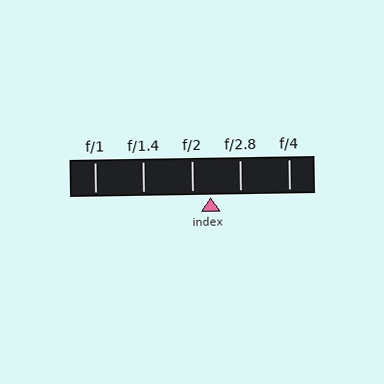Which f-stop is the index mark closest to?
The index mark is closest to f/2.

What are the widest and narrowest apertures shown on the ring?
The widest aperture shown is f/1 and the narrowest is f/4.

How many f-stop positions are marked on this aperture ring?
There are 5 f-stop positions marked.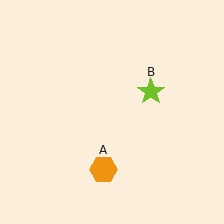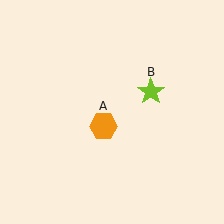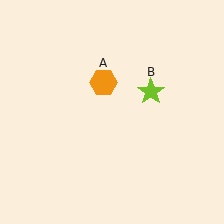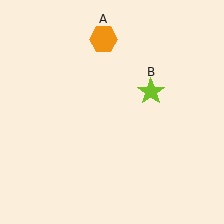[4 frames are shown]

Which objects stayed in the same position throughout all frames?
Lime star (object B) remained stationary.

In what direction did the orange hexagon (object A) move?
The orange hexagon (object A) moved up.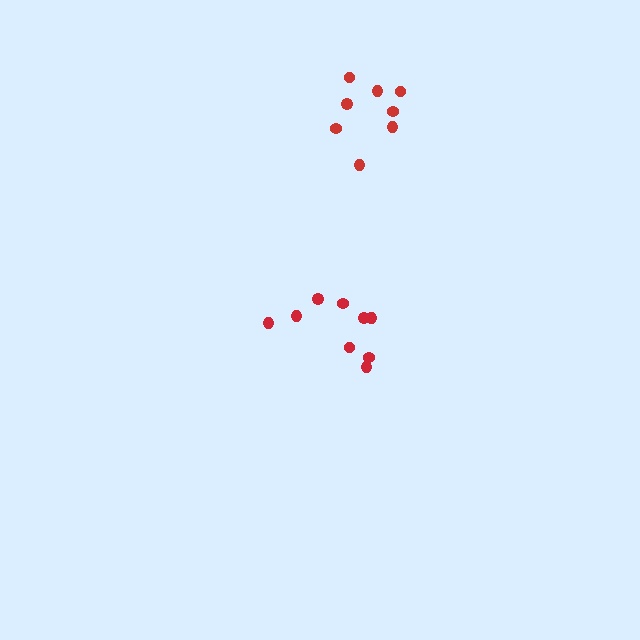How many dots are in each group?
Group 1: 9 dots, Group 2: 8 dots (17 total).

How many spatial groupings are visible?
There are 2 spatial groupings.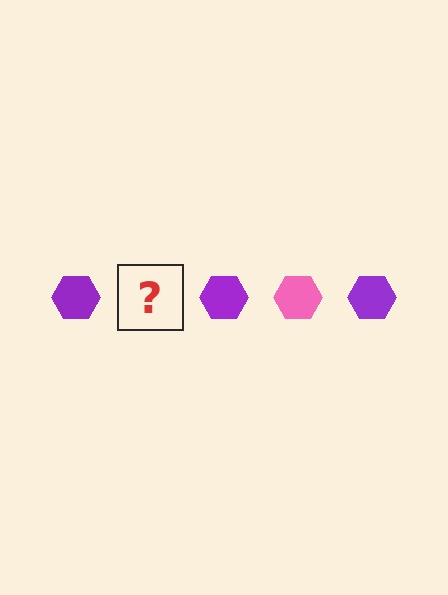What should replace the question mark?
The question mark should be replaced with a pink hexagon.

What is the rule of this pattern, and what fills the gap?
The rule is that the pattern cycles through purple, pink hexagons. The gap should be filled with a pink hexagon.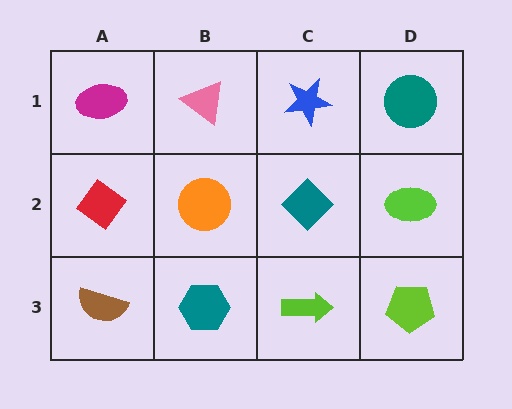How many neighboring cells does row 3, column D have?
2.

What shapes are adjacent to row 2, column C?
A blue star (row 1, column C), a lime arrow (row 3, column C), an orange circle (row 2, column B), a lime ellipse (row 2, column D).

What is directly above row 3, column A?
A red diamond.